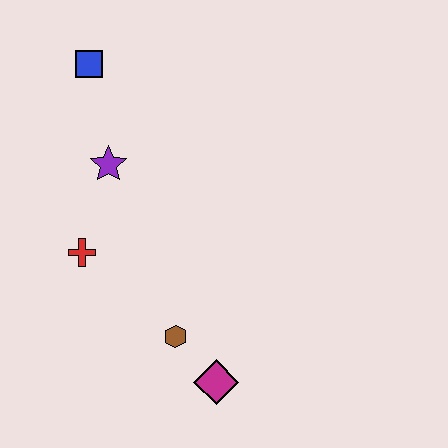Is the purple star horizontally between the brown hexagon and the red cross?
Yes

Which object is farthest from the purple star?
The magenta diamond is farthest from the purple star.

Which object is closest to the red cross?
The purple star is closest to the red cross.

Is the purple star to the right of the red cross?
Yes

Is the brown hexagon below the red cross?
Yes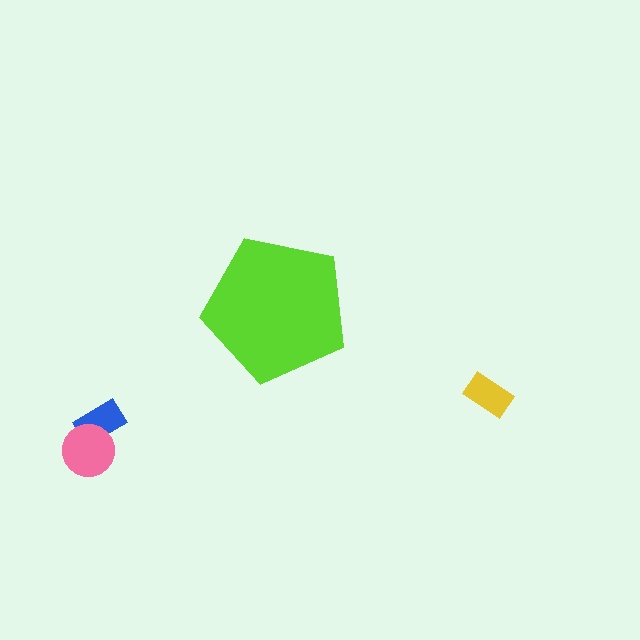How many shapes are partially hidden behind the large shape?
0 shapes are partially hidden.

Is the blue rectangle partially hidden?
No, the blue rectangle is fully visible.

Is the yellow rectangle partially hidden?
No, the yellow rectangle is fully visible.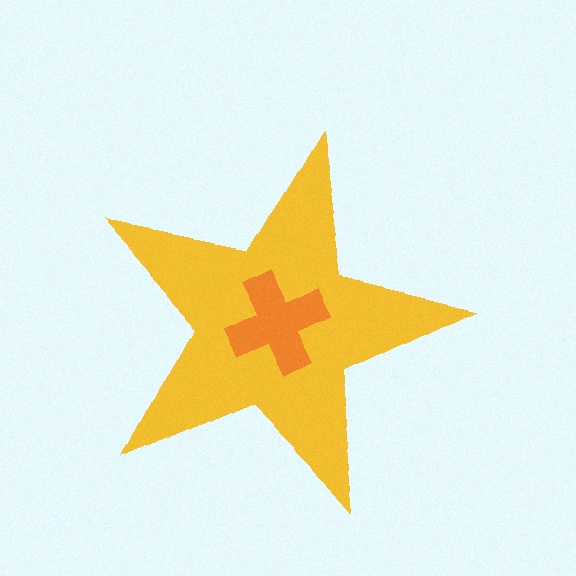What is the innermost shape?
The orange cross.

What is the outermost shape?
The yellow star.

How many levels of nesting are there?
2.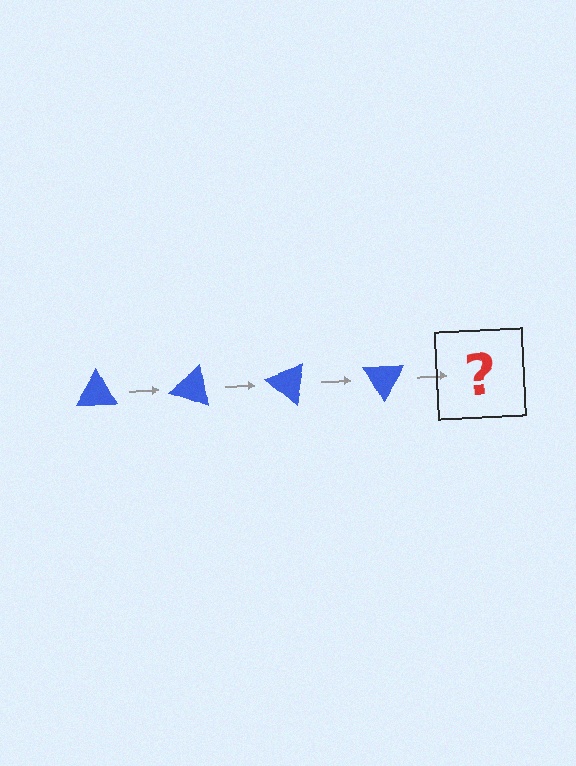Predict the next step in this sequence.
The next step is a blue triangle rotated 80 degrees.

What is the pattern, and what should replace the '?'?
The pattern is that the triangle rotates 20 degrees each step. The '?' should be a blue triangle rotated 80 degrees.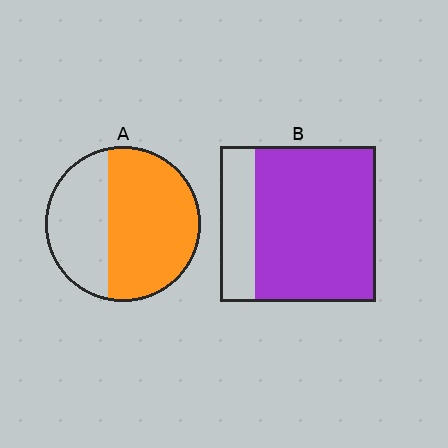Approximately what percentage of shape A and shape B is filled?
A is approximately 60% and B is approximately 80%.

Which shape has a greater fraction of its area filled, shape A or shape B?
Shape B.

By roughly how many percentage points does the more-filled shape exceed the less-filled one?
By roughly 15 percentage points (B over A).